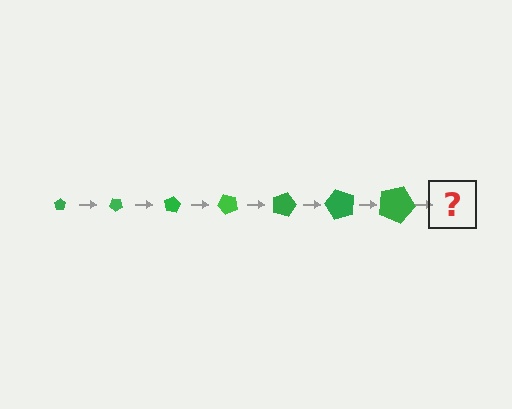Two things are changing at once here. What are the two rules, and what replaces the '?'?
The two rules are that the pentagon grows larger each step and it rotates 40 degrees each step. The '?' should be a pentagon, larger than the previous one and rotated 280 degrees from the start.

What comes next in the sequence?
The next element should be a pentagon, larger than the previous one and rotated 280 degrees from the start.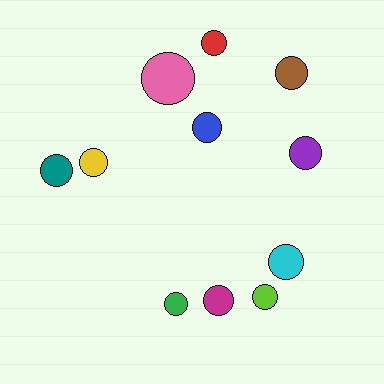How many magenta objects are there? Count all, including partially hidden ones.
There is 1 magenta object.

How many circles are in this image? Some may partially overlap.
There are 11 circles.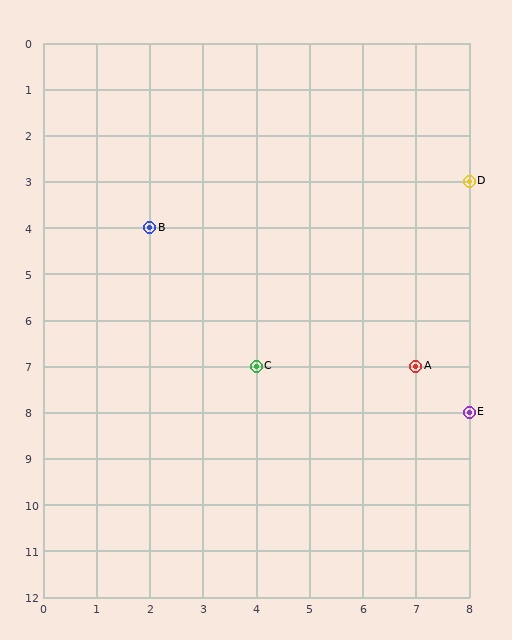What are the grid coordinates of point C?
Point C is at grid coordinates (4, 7).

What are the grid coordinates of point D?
Point D is at grid coordinates (8, 3).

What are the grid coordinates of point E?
Point E is at grid coordinates (8, 8).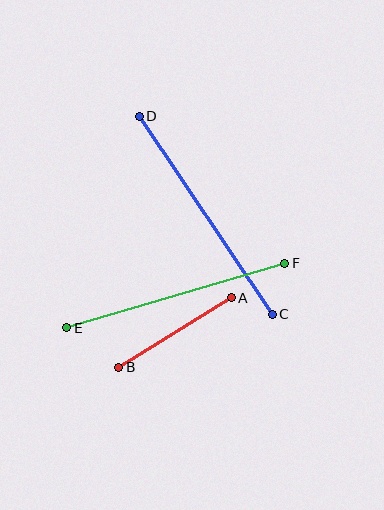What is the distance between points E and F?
The distance is approximately 227 pixels.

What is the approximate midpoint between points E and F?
The midpoint is at approximately (176, 296) pixels.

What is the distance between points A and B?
The distance is approximately 133 pixels.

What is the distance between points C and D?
The distance is approximately 239 pixels.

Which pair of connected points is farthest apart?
Points C and D are farthest apart.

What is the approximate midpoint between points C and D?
The midpoint is at approximately (206, 215) pixels.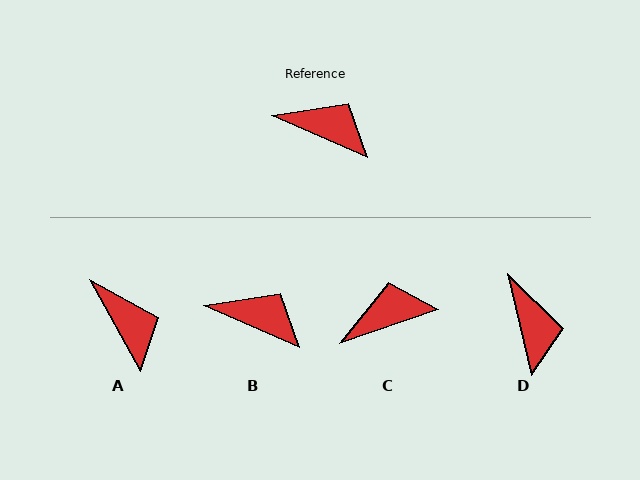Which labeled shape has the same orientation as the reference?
B.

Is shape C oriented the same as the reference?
No, it is off by about 43 degrees.